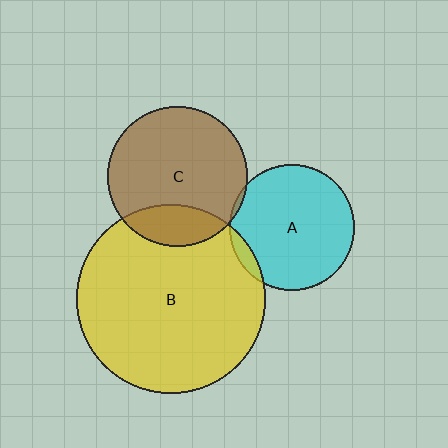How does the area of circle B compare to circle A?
Approximately 2.3 times.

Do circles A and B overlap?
Yes.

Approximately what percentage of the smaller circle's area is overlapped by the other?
Approximately 5%.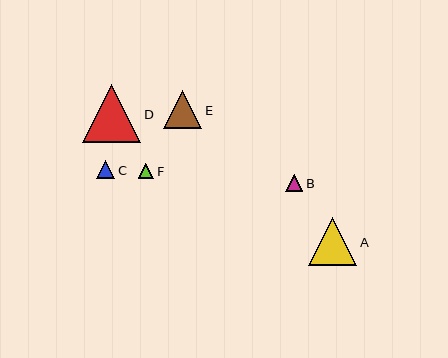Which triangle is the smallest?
Triangle F is the smallest with a size of approximately 16 pixels.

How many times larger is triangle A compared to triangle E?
Triangle A is approximately 1.3 times the size of triangle E.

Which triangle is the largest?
Triangle D is the largest with a size of approximately 58 pixels.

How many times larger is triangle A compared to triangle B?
Triangle A is approximately 2.8 times the size of triangle B.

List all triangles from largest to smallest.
From largest to smallest: D, A, E, C, B, F.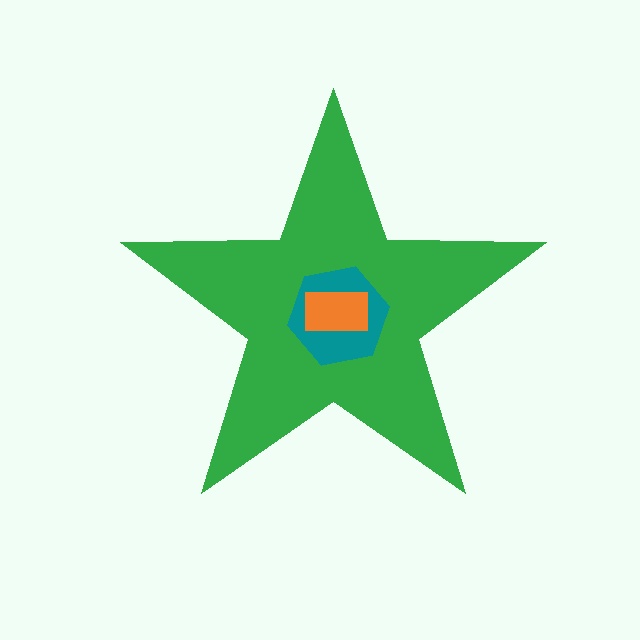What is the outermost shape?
The green star.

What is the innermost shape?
The orange rectangle.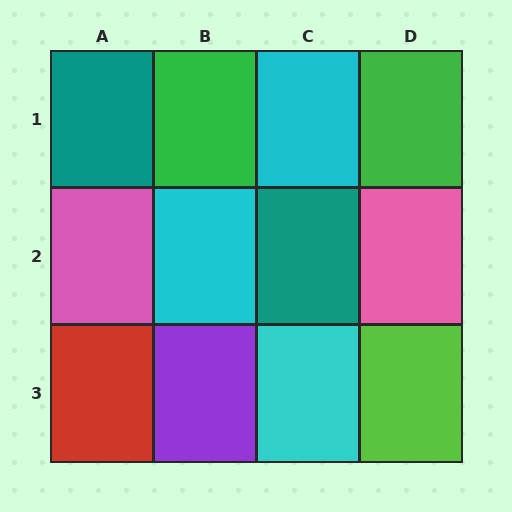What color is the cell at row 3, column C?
Cyan.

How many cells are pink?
2 cells are pink.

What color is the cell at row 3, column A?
Red.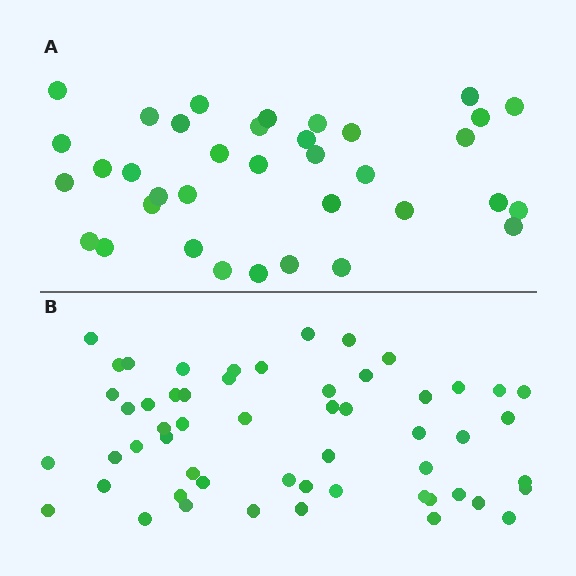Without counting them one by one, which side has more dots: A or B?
Region B (the bottom region) has more dots.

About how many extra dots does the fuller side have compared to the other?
Region B has approximately 20 more dots than region A.